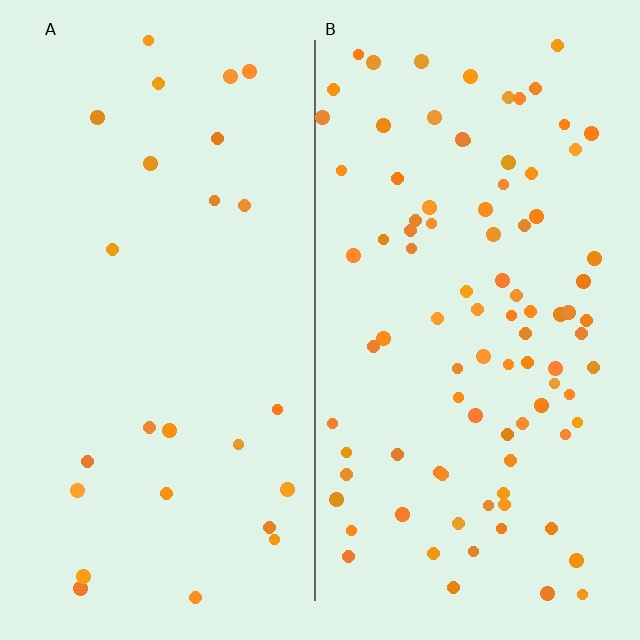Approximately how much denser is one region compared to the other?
Approximately 3.6× — region B over region A.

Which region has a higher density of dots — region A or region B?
B (the right).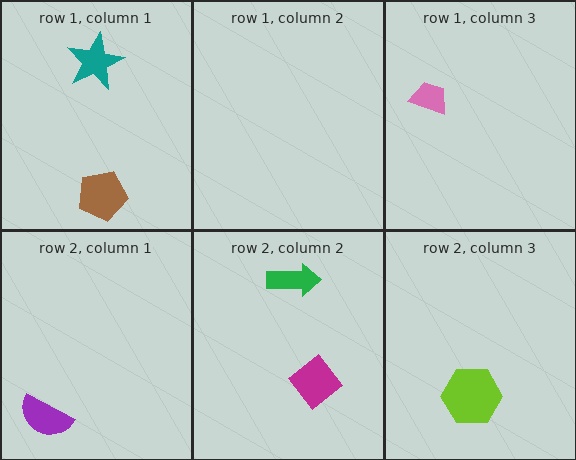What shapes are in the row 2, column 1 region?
The purple semicircle.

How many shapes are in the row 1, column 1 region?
2.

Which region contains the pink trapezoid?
The row 1, column 3 region.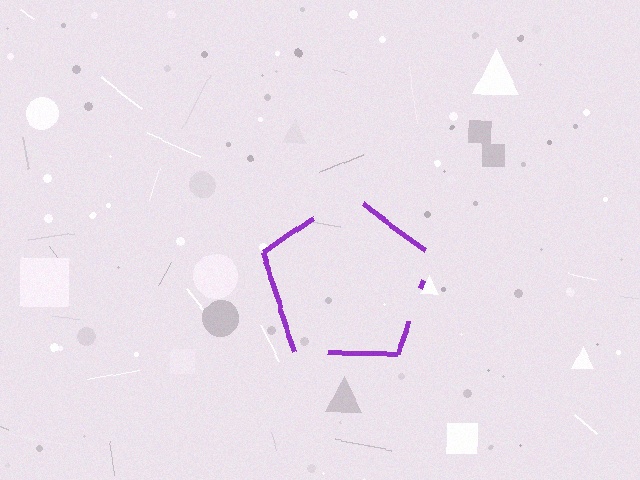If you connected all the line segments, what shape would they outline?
They would outline a pentagon.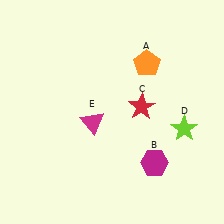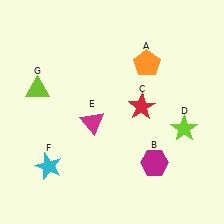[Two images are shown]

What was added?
A cyan star (F), a lime triangle (G) were added in Image 2.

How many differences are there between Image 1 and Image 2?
There are 2 differences between the two images.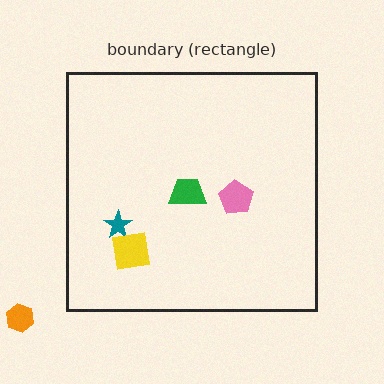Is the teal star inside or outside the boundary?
Inside.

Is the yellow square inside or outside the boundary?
Inside.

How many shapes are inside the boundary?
4 inside, 1 outside.